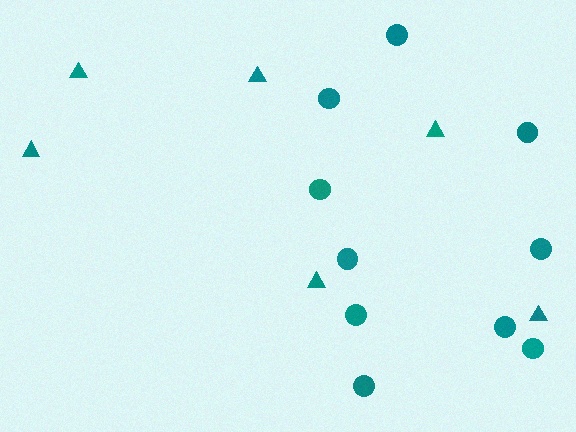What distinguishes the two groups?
There are 2 groups: one group of circles (10) and one group of triangles (6).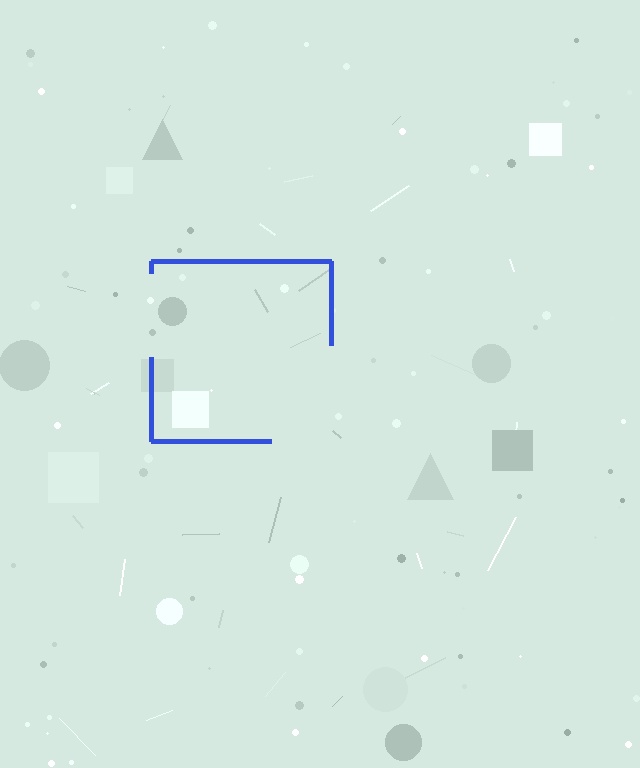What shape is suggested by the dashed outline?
The dashed outline suggests a square.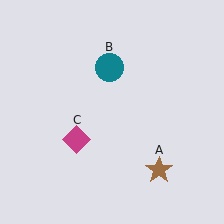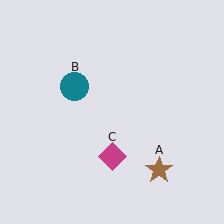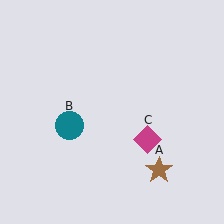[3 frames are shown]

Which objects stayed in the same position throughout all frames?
Brown star (object A) remained stationary.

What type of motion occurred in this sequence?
The teal circle (object B), magenta diamond (object C) rotated counterclockwise around the center of the scene.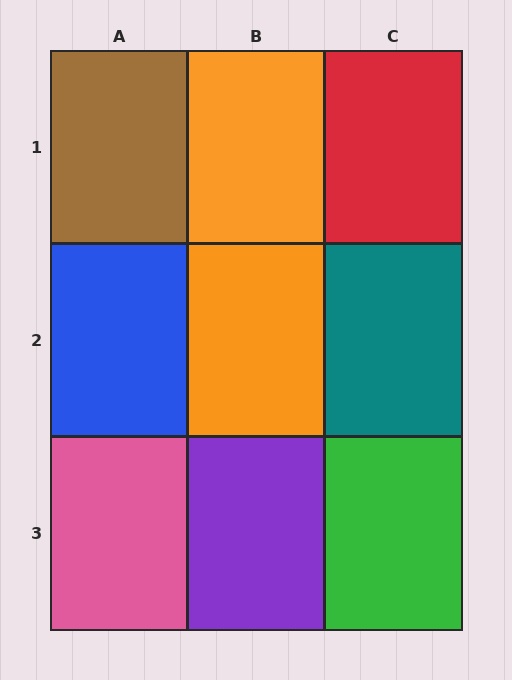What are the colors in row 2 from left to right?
Blue, orange, teal.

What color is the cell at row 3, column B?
Purple.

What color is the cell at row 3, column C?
Green.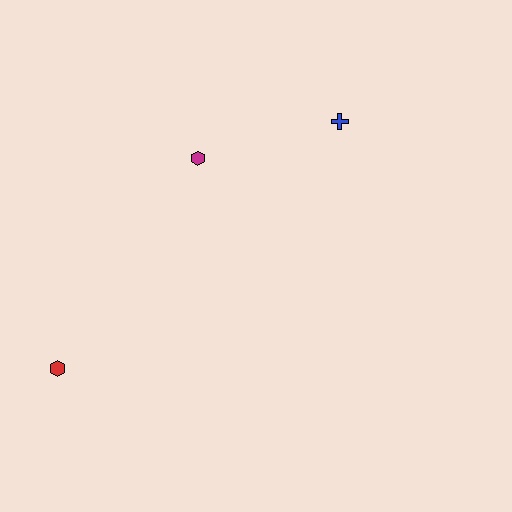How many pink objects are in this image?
There are no pink objects.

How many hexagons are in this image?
There are 2 hexagons.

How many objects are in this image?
There are 3 objects.